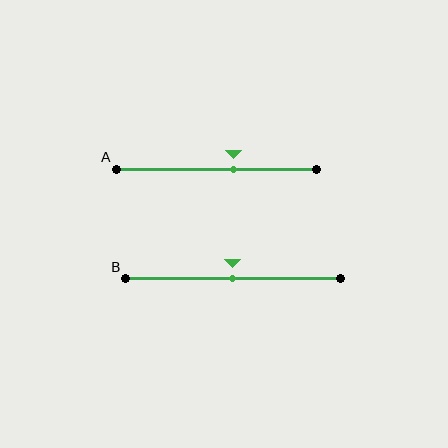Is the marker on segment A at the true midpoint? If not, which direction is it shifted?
No, the marker on segment A is shifted to the right by about 8% of the segment length.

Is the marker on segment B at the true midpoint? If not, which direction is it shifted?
Yes, the marker on segment B is at the true midpoint.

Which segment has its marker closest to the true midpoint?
Segment B has its marker closest to the true midpoint.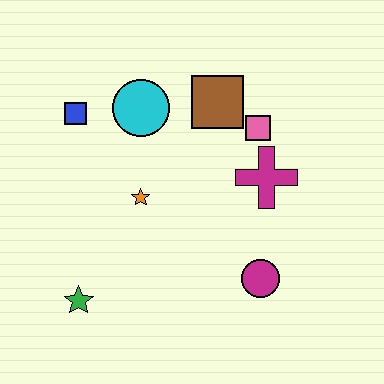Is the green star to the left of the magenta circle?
Yes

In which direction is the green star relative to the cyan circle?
The green star is below the cyan circle.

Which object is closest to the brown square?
The pink square is closest to the brown square.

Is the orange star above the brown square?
No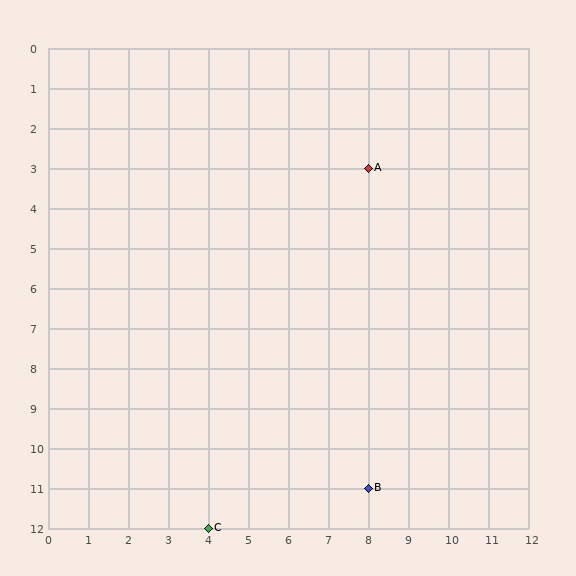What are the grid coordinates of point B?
Point B is at grid coordinates (8, 11).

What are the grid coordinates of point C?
Point C is at grid coordinates (4, 12).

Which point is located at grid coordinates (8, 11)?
Point B is at (8, 11).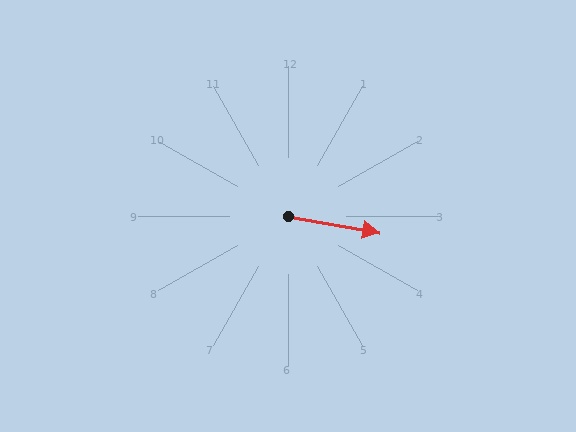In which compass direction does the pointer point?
East.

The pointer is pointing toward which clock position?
Roughly 3 o'clock.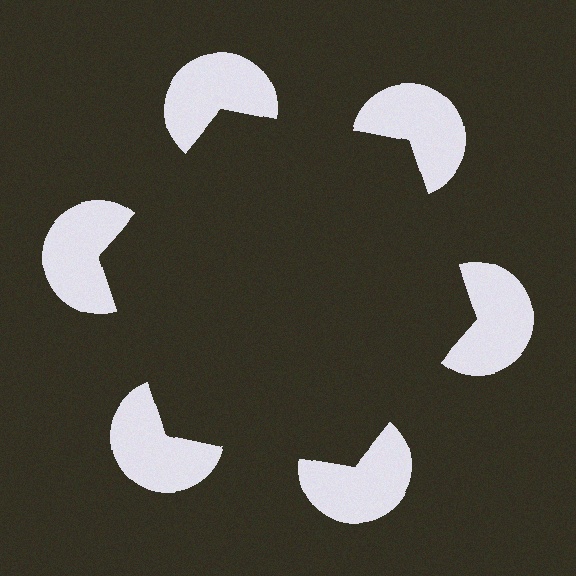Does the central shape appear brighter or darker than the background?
It typically appears slightly darker than the background, even though no actual brightness change is drawn.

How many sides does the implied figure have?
6 sides.